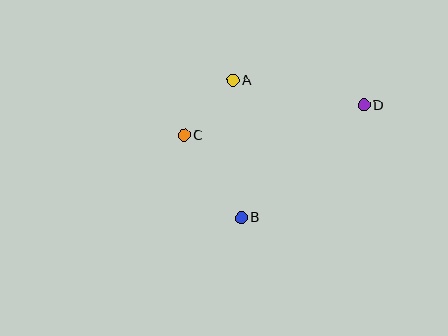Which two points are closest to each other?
Points A and C are closest to each other.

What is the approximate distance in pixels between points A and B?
The distance between A and B is approximately 137 pixels.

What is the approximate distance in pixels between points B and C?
The distance between B and C is approximately 100 pixels.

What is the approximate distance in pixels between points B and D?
The distance between B and D is approximately 167 pixels.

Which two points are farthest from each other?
Points C and D are farthest from each other.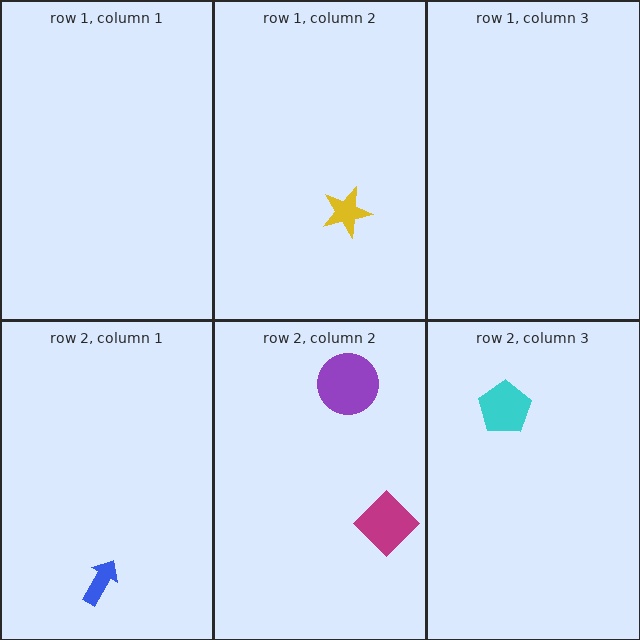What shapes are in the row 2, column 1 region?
The blue arrow.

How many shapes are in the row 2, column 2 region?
2.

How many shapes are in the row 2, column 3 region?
1.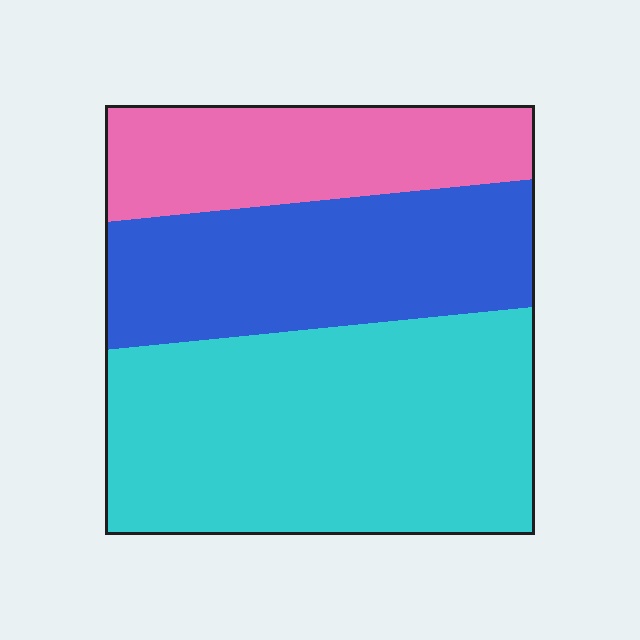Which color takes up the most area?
Cyan, at roughly 50%.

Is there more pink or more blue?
Blue.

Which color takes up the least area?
Pink, at roughly 20%.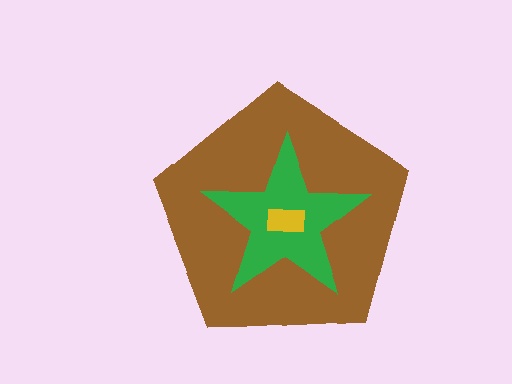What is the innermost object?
The yellow rectangle.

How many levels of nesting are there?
3.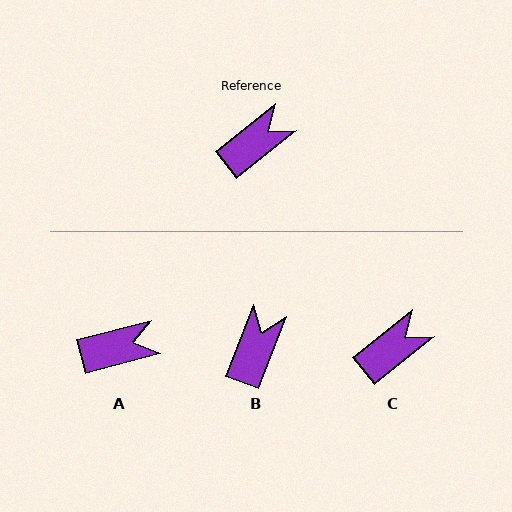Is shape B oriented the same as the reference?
No, it is off by about 30 degrees.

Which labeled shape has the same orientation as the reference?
C.